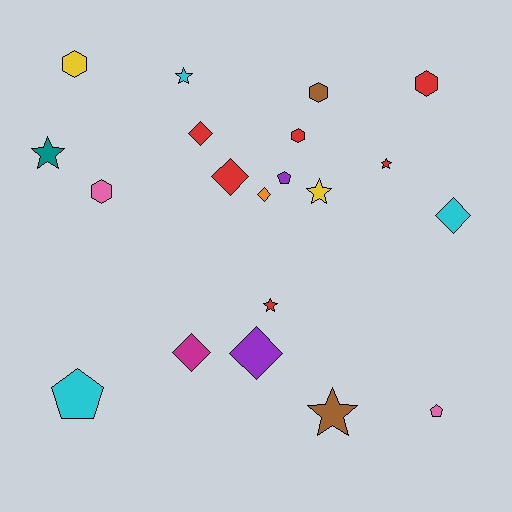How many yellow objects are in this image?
There are 2 yellow objects.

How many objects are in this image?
There are 20 objects.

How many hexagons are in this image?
There are 5 hexagons.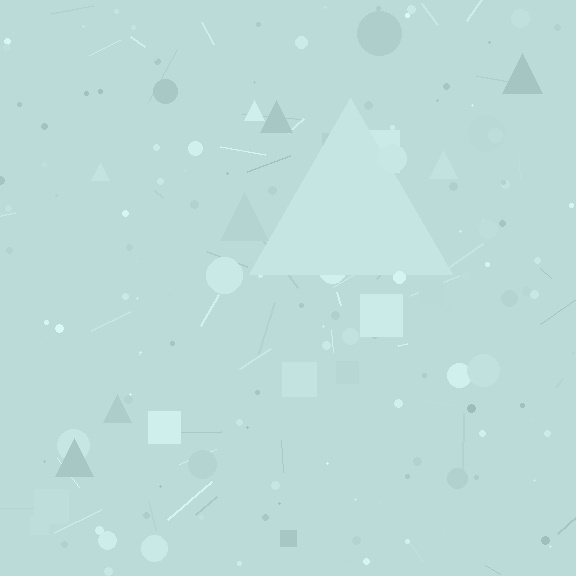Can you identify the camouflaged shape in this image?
The camouflaged shape is a triangle.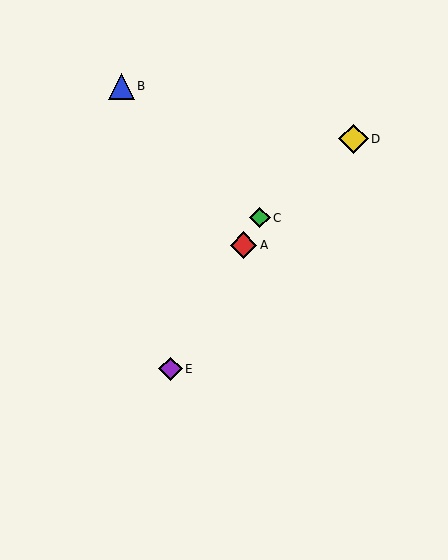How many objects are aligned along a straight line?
3 objects (A, C, E) are aligned along a straight line.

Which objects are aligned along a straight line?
Objects A, C, E are aligned along a straight line.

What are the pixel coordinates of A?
Object A is at (244, 245).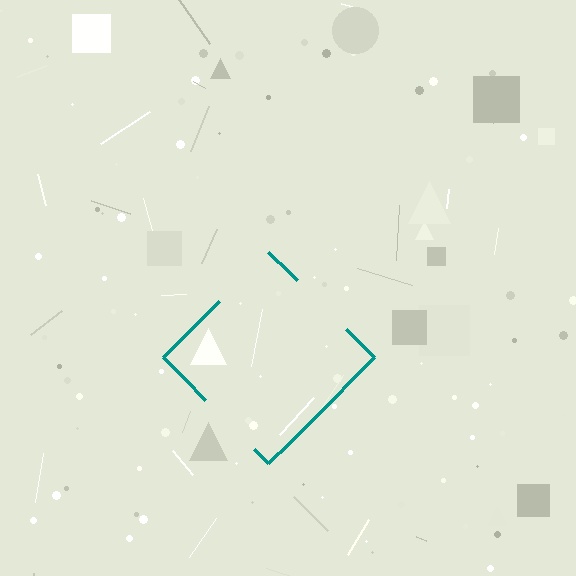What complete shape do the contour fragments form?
The contour fragments form a diamond.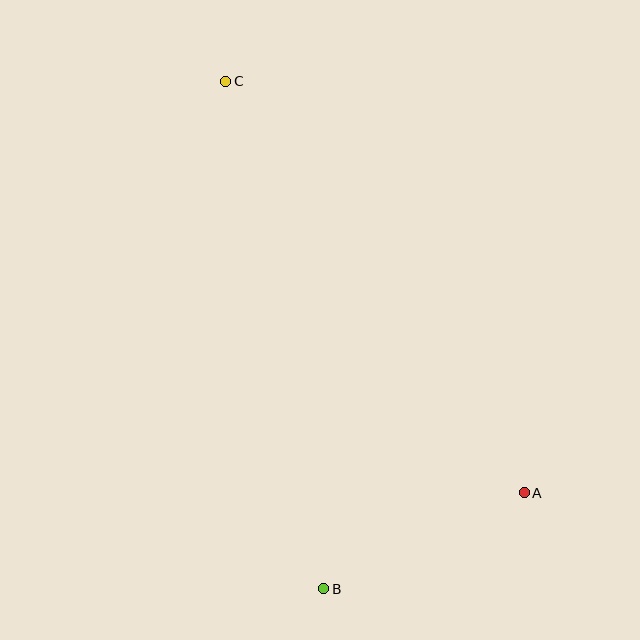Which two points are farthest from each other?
Points B and C are farthest from each other.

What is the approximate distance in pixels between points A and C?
The distance between A and C is approximately 508 pixels.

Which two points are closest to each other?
Points A and B are closest to each other.